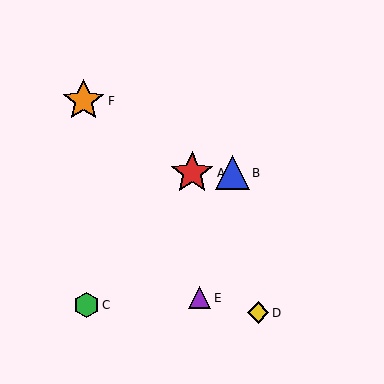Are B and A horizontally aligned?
Yes, both are at y≈173.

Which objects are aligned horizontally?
Objects A, B are aligned horizontally.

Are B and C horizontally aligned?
No, B is at y≈173 and C is at y≈305.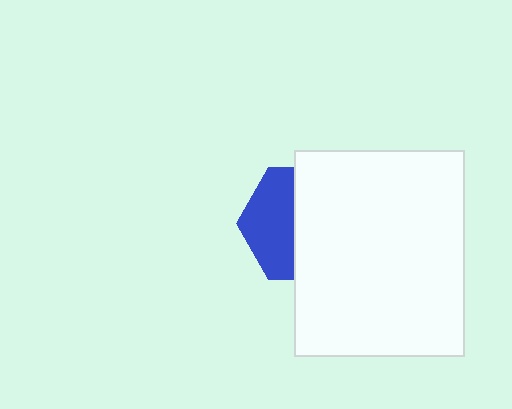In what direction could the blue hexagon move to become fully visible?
The blue hexagon could move left. That would shift it out from behind the white rectangle entirely.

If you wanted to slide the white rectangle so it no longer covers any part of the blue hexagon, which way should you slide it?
Slide it right — that is the most direct way to separate the two shapes.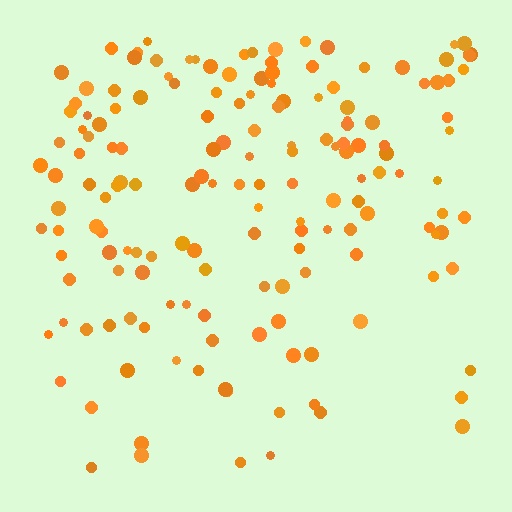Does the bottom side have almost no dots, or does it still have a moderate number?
Still a moderate number, just noticeably fewer than the top.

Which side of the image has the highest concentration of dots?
The top.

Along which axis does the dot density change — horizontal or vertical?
Vertical.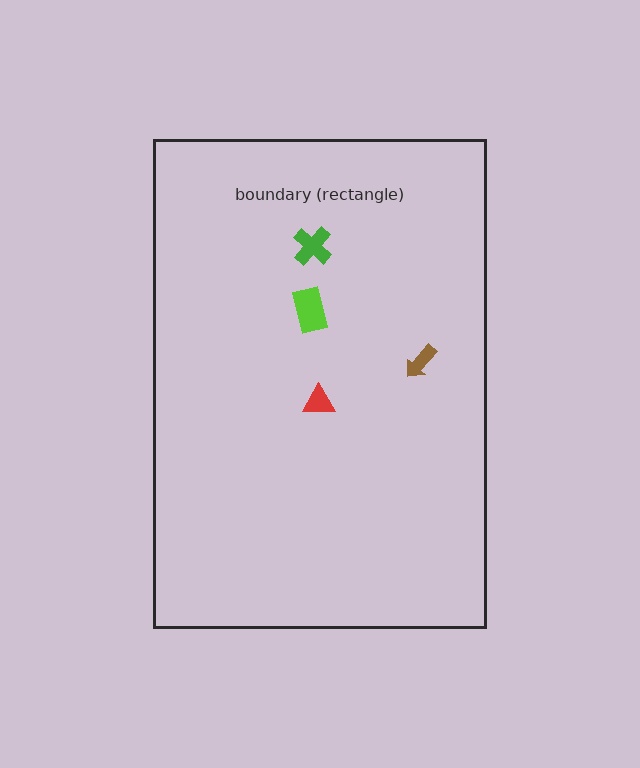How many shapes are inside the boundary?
4 inside, 0 outside.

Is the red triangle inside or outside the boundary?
Inside.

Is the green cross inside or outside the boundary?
Inside.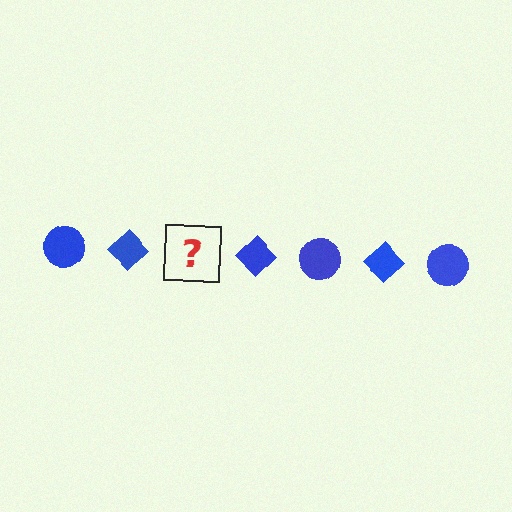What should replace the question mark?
The question mark should be replaced with a blue circle.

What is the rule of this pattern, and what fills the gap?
The rule is that the pattern cycles through circle, diamond shapes in blue. The gap should be filled with a blue circle.